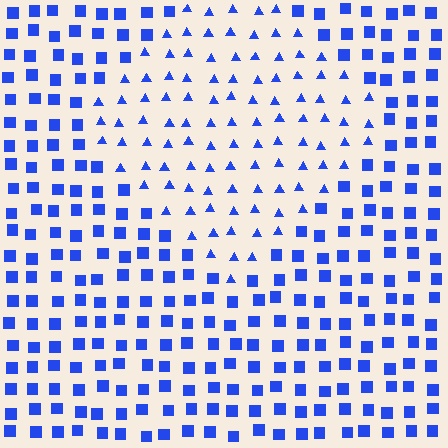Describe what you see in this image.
The image is filled with small blue elements arranged in a uniform grid. A diamond-shaped region contains triangles, while the surrounding area contains squares. The boundary is defined purely by the change in element shape.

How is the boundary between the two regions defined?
The boundary is defined by a change in element shape: triangles inside vs. squares outside. All elements share the same color and spacing.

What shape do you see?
I see a diamond.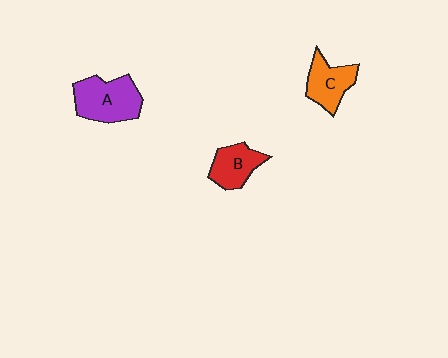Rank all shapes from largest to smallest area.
From largest to smallest: A (purple), C (orange), B (red).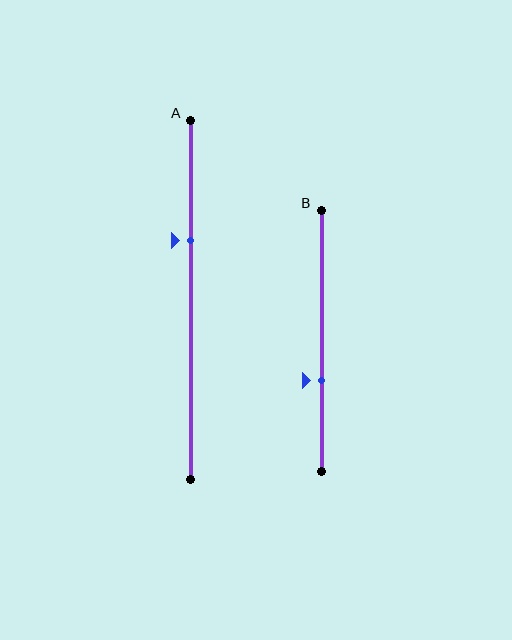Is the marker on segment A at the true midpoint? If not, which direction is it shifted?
No, the marker on segment A is shifted upward by about 17% of the segment length.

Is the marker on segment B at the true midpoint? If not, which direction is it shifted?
No, the marker on segment B is shifted downward by about 15% of the segment length.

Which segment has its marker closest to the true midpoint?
Segment B has its marker closest to the true midpoint.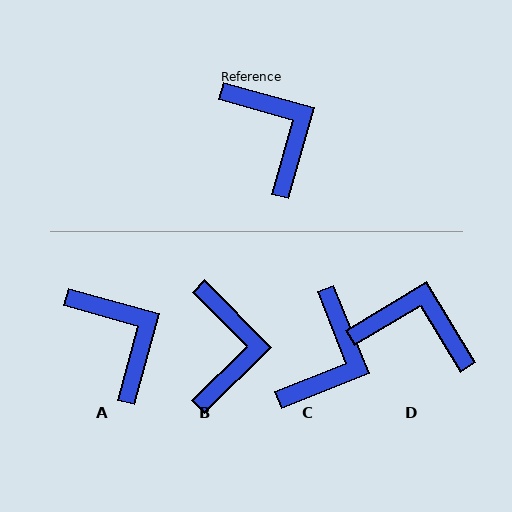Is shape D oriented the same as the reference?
No, it is off by about 47 degrees.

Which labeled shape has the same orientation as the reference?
A.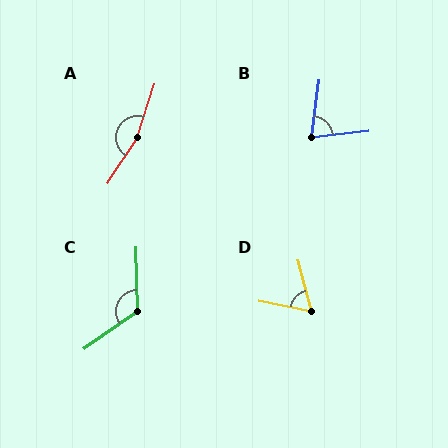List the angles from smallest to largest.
D (63°), B (76°), C (124°), A (165°).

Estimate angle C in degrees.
Approximately 124 degrees.